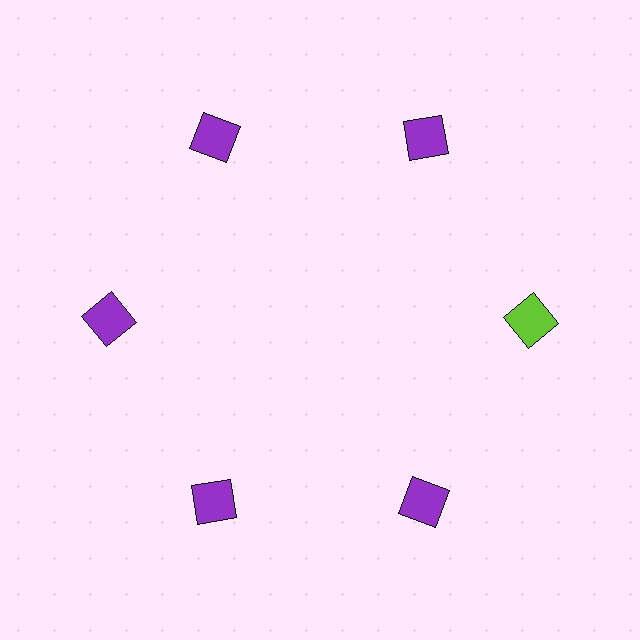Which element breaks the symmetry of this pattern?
The lime square at roughly the 3 o'clock position breaks the symmetry. All other shapes are purple squares.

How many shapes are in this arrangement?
There are 6 shapes arranged in a ring pattern.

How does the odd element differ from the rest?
It has a different color: lime instead of purple.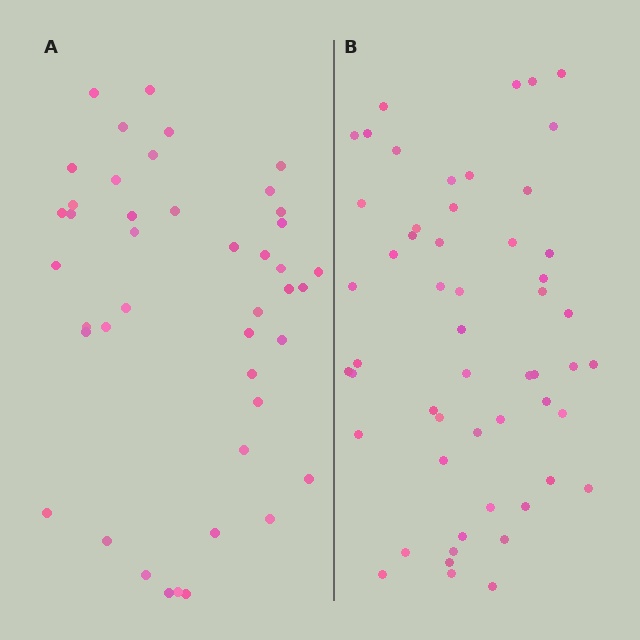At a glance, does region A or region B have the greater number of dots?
Region B (the right region) has more dots.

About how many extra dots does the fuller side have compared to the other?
Region B has roughly 12 or so more dots than region A.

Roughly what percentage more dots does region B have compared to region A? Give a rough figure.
About 25% more.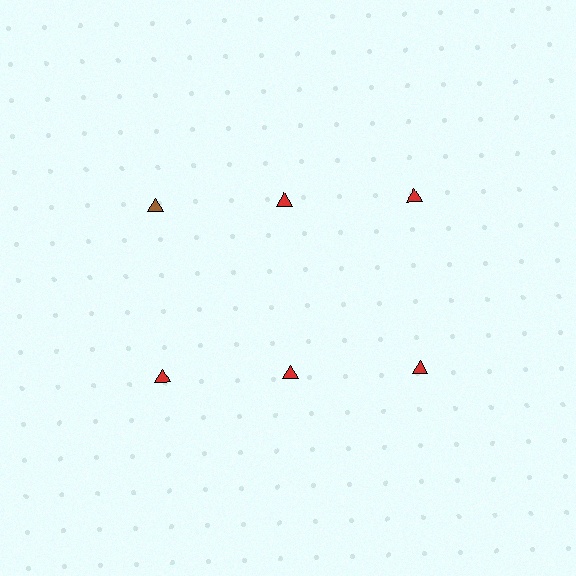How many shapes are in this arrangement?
There are 6 shapes arranged in a grid pattern.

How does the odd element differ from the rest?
It has a different color: brown instead of red.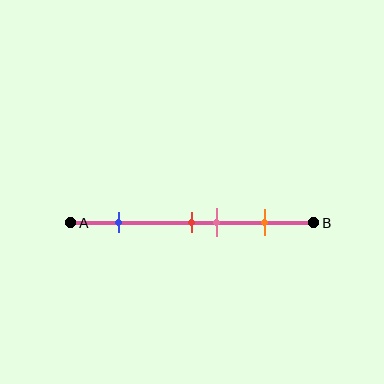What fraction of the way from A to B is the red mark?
The red mark is approximately 50% (0.5) of the way from A to B.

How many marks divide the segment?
There are 4 marks dividing the segment.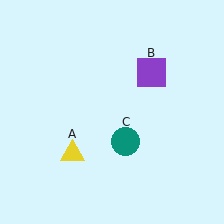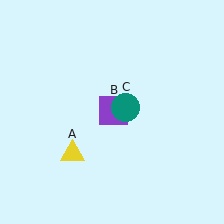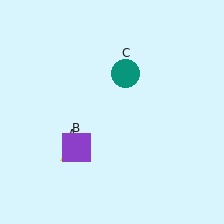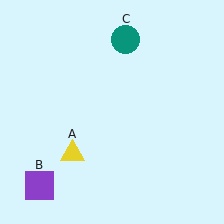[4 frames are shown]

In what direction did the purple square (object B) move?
The purple square (object B) moved down and to the left.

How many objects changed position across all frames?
2 objects changed position: purple square (object B), teal circle (object C).